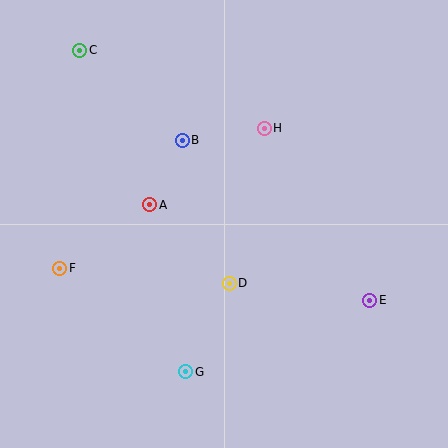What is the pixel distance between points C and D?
The distance between C and D is 277 pixels.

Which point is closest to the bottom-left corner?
Point F is closest to the bottom-left corner.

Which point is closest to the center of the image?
Point D at (229, 283) is closest to the center.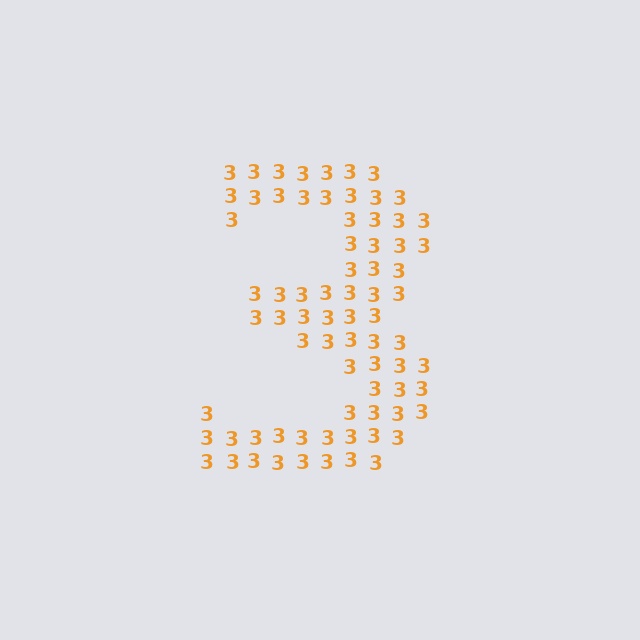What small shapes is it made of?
It is made of small digit 3's.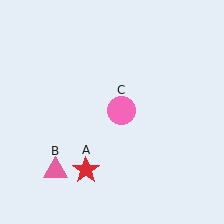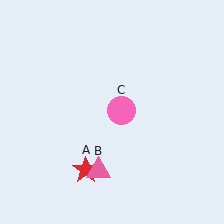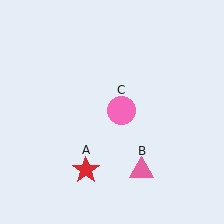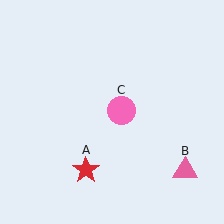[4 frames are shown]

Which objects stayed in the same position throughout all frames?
Red star (object A) and pink circle (object C) remained stationary.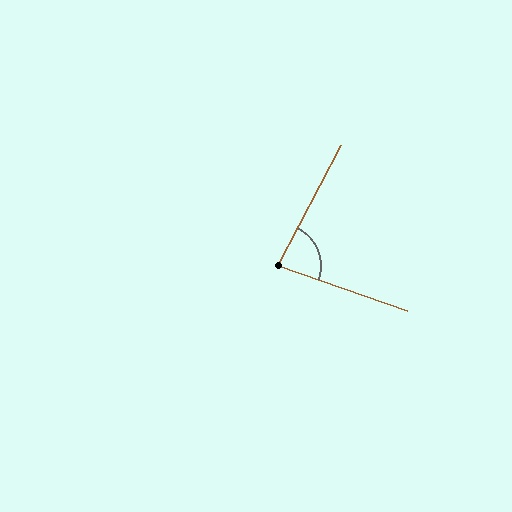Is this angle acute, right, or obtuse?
It is acute.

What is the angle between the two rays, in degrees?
Approximately 82 degrees.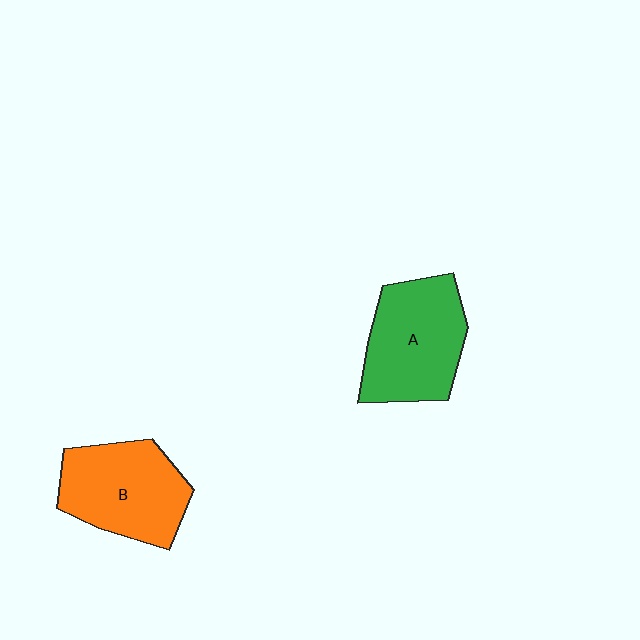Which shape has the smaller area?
Shape B (orange).